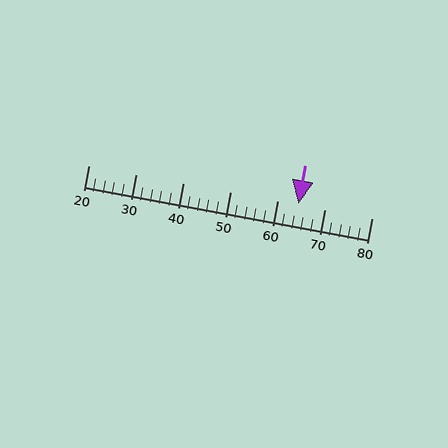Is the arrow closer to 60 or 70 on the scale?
The arrow is closer to 60.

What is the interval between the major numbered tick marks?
The major tick marks are spaced 10 units apart.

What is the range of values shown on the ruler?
The ruler shows values from 20 to 80.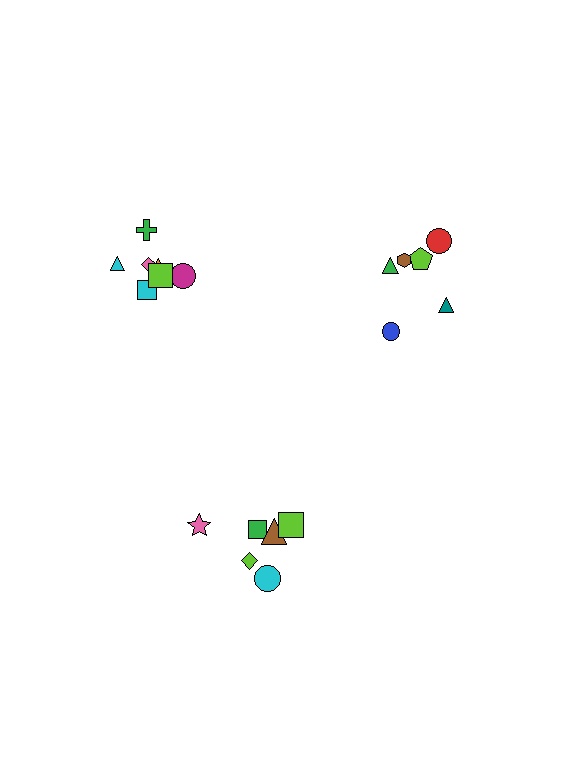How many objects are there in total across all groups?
There are 20 objects.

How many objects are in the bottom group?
There are 6 objects.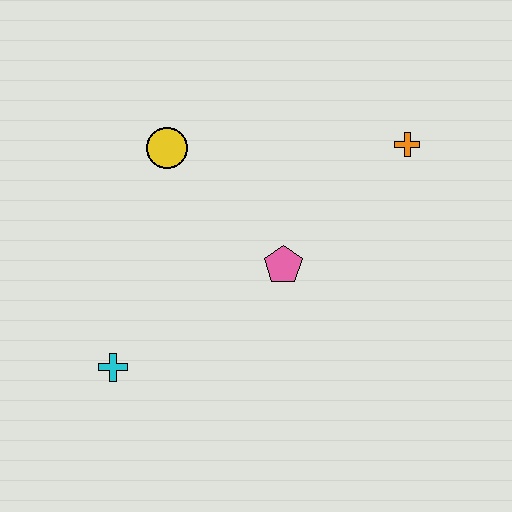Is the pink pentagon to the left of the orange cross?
Yes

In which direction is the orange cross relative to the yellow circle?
The orange cross is to the right of the yellow circle.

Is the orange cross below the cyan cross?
No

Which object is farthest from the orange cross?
The cyan cross is farthest from the orange cross.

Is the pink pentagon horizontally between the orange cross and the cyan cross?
Yes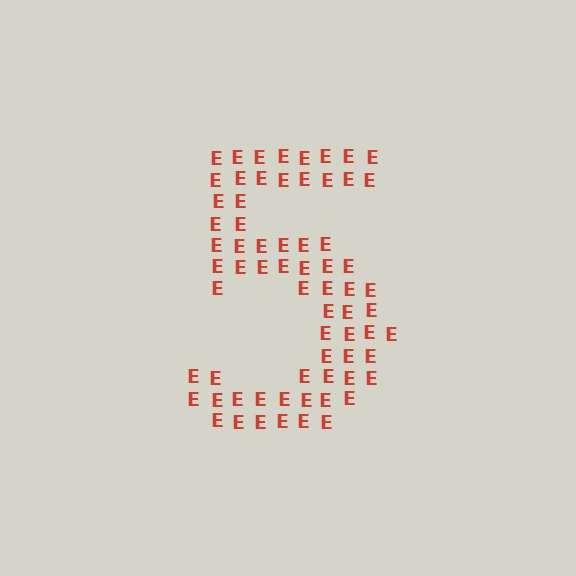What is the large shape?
The large shape is the digit 5.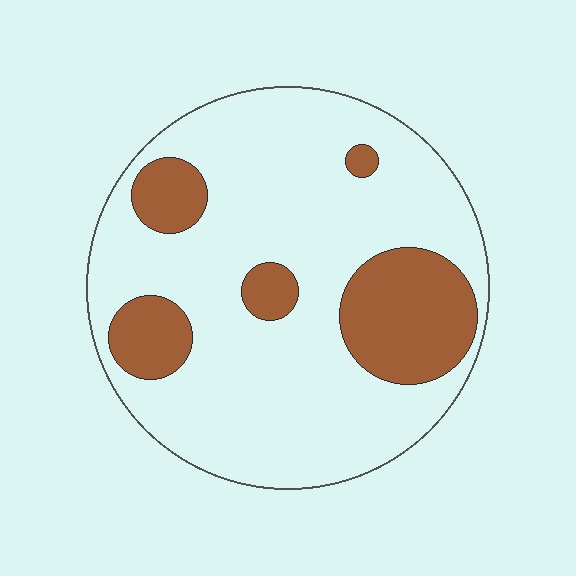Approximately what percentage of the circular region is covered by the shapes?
Approximately 25%.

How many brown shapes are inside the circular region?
5.